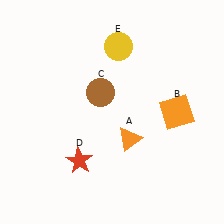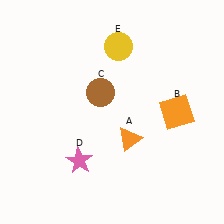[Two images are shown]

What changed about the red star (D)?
In Image 1, D is red. In Image 2, it changed to pink.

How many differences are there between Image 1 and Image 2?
There is 1 difference between the two images.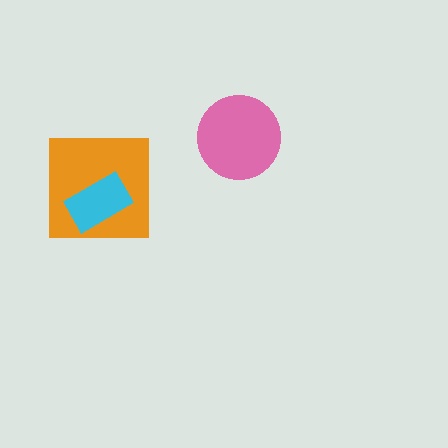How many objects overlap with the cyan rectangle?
1 object overlaps with the cyan rectangle.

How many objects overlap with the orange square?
1 object overlaps with the orange square.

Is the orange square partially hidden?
Yes, it is partially covered by another shape.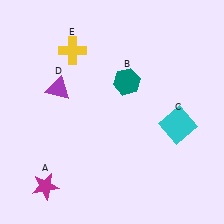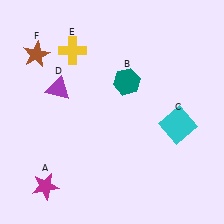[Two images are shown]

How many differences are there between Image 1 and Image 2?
There is 1 difference between the two images.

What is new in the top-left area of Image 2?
A brown star (F) was added in the top-left area of Image 2.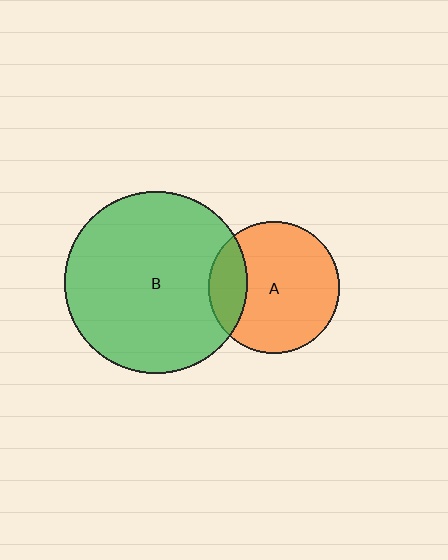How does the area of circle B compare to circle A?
Approximately 1.9 times.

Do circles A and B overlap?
Yes.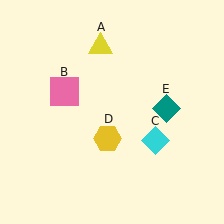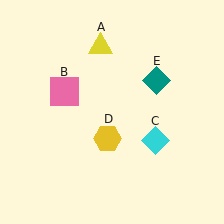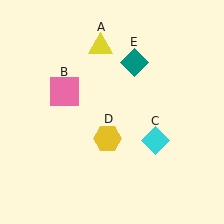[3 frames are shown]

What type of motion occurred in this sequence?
The teal diamond (object E) rotated counterclockwise around the center of the scene.